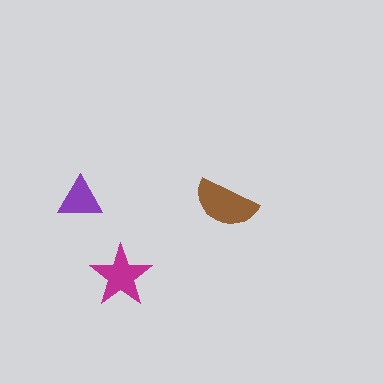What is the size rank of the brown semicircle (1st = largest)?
1st.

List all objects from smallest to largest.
The purple triangle, the magenta star, the brown semicircle.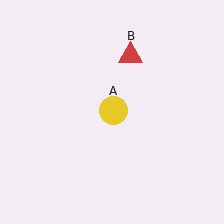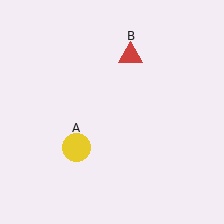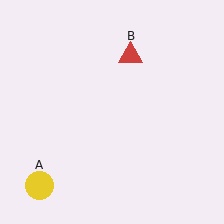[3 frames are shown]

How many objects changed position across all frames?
1 object changed position: yellow circle (object A).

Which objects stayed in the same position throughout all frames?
Red triangle (object B) remained stationary.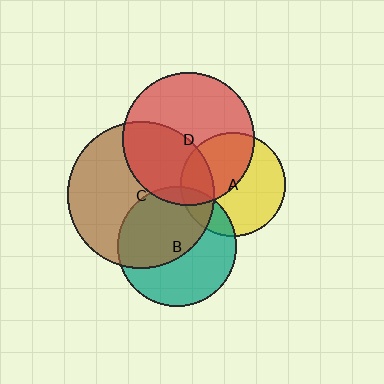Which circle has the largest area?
Circle C (brown).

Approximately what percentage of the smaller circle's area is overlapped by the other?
Approximately 40%.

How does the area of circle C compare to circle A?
Approximately 2.0 times.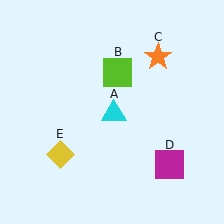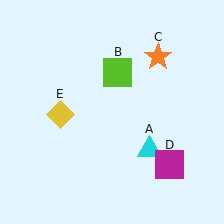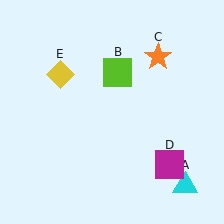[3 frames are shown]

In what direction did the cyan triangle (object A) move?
The cyan triangle (object A) moved down and to the right.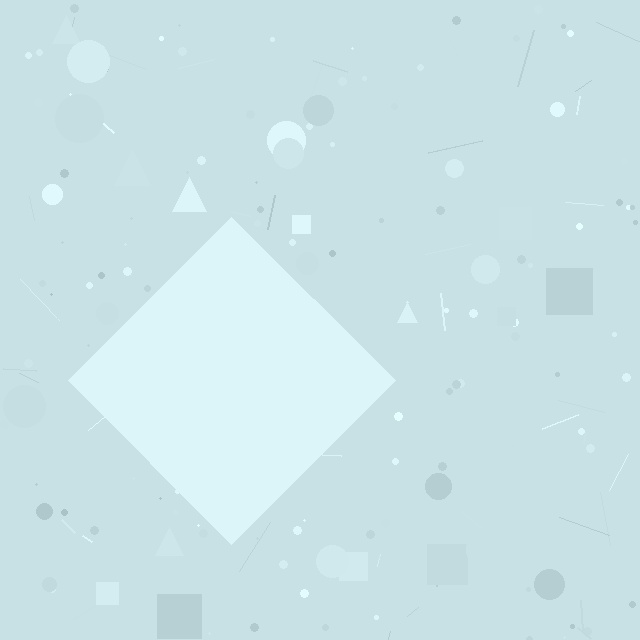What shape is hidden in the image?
A diamond is hidden in the image.